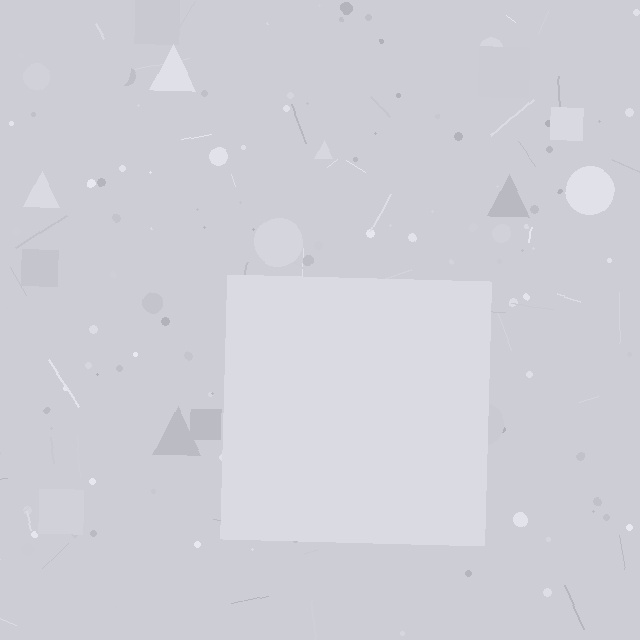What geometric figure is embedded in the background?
A square is embedded in the background.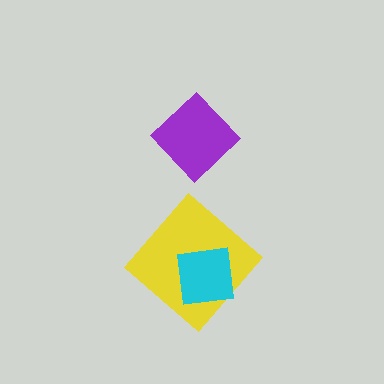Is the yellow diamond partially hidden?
Yes, it is partially covered by another shape.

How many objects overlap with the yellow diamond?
1 object overlaps with the yellow diamond.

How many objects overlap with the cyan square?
1 object overlaps with the cyan square.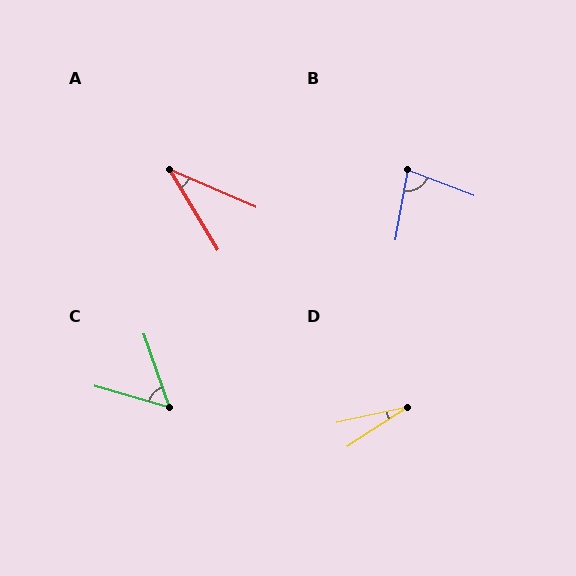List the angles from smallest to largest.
D (20°), A (36°), C (55°), B (79°).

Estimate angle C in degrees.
Approximately 55 degrees.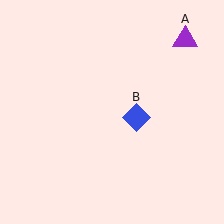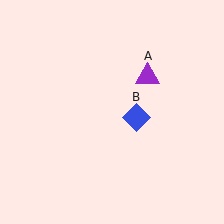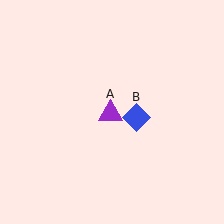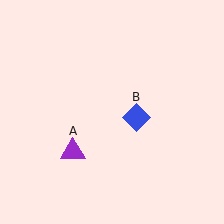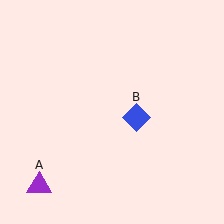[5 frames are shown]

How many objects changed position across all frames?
1 object changed position: purple triangle (object A).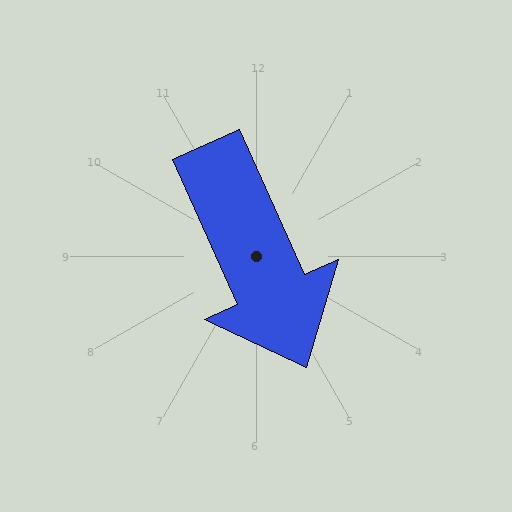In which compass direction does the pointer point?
Southeast.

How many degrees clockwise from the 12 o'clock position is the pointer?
Approximately 156 degrees.